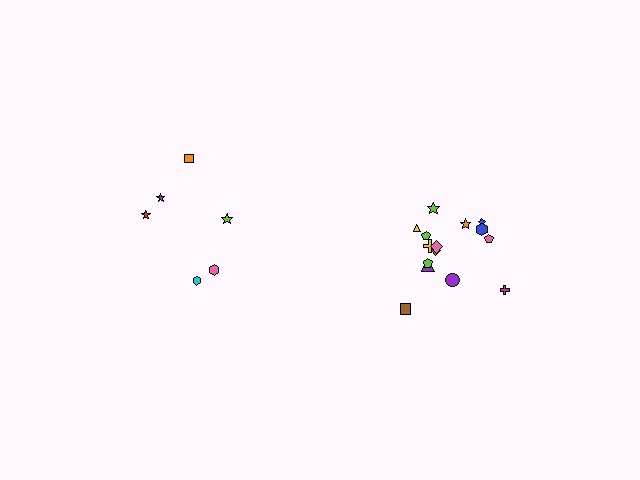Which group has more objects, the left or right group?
The right group.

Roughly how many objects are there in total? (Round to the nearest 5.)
Roughly 20 objects in total.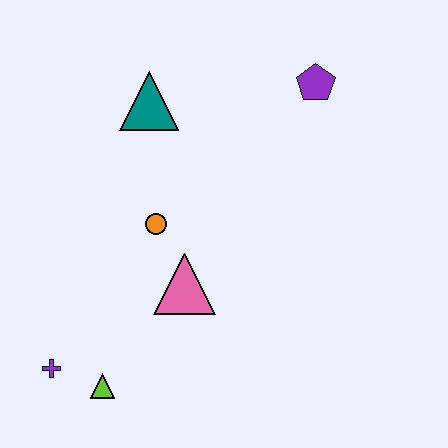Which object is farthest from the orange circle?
The purple pentagon is farthest from the orange circle.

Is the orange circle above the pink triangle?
Yes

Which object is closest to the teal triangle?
The orange circle is closest to the teal triangle.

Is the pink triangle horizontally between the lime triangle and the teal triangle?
No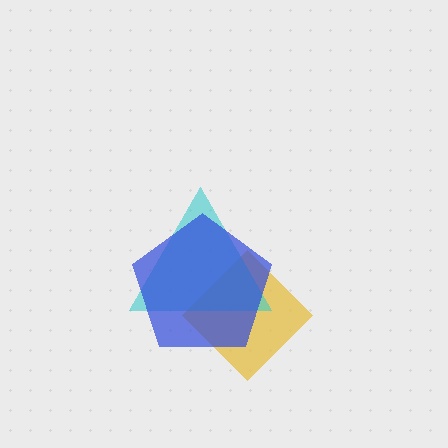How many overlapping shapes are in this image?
There are 3 overlapping shapes in the image.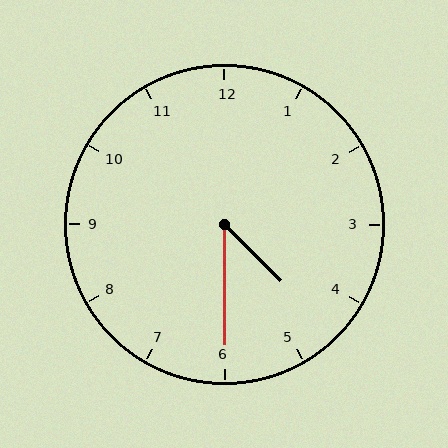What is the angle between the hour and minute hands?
Approximately 45 degrees.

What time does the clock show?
4:30.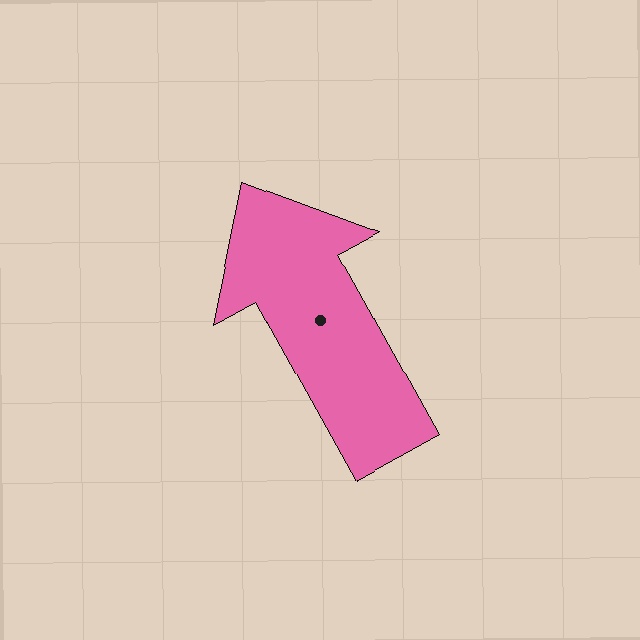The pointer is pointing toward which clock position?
Roughly 11 o'clock.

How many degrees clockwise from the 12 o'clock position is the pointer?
Approximately 331 degrees.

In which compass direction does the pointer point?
Northwest.